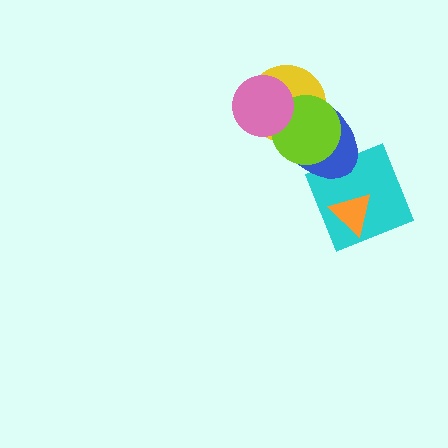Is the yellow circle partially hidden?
Yes, it is partially covered by another shape.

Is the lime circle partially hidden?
Yes, it is partially covered by another shape.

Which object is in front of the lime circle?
The pink circle is in front of the lime circle.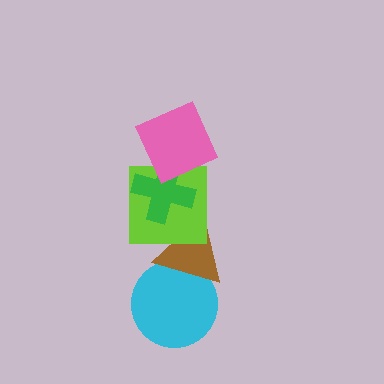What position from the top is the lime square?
The lime square is 3rd from the top.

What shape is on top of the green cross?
The pink square is on top of the green cross.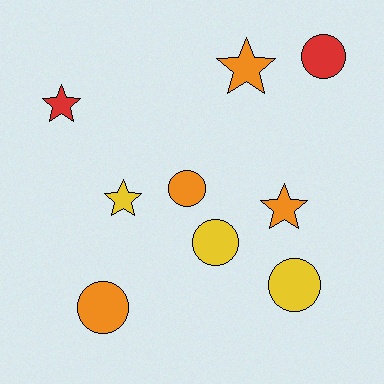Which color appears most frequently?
Orange, with 4 objects.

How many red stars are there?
There is 1 red star.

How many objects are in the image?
There are 9 objects.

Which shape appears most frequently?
Circle, with 5 objects.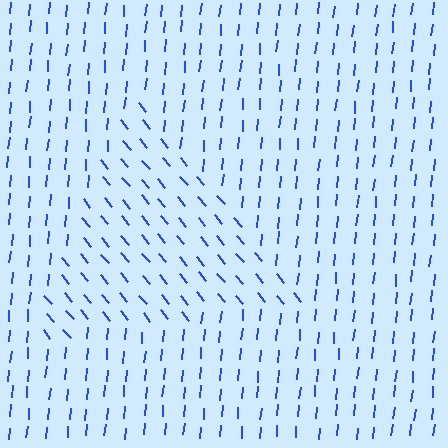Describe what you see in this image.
The image is filled with small blue line segments. A triangle region in the image has lines oriented differently from the surrounding lines, creating a visible texture boundary.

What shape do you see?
I see a triangle.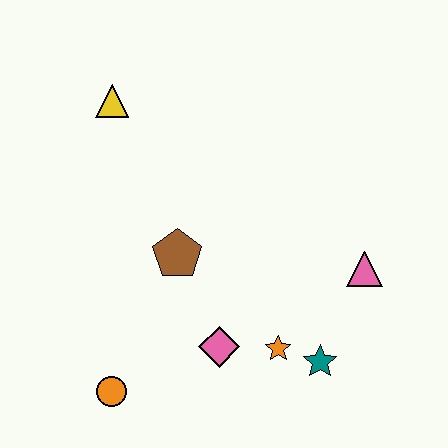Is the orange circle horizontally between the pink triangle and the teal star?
No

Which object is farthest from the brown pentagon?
The pink triangle is farthest from the brown pentagon.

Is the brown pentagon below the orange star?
No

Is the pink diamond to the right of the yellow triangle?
Yes